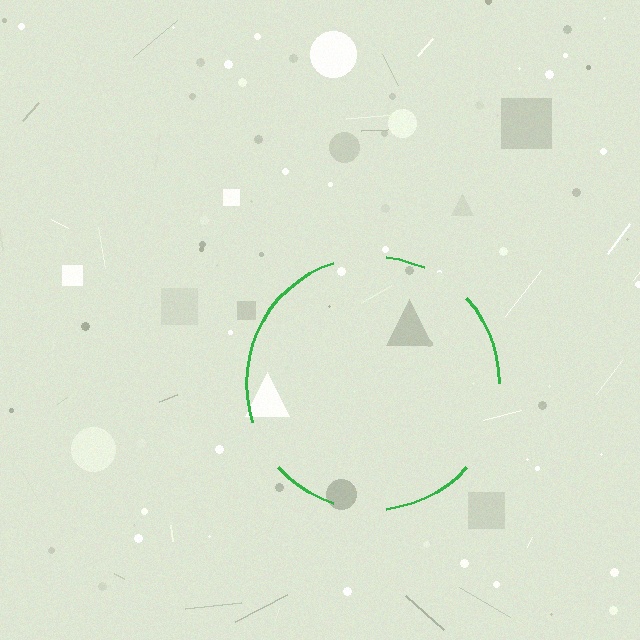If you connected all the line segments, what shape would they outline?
They would outline a circle.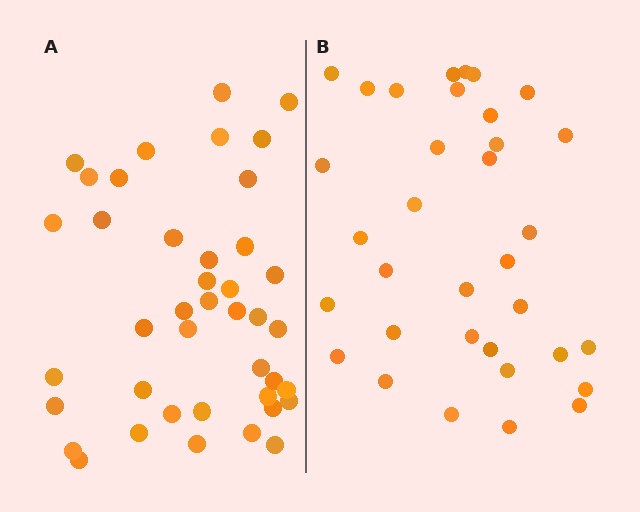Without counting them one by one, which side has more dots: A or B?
Region A (the left region) has more dots.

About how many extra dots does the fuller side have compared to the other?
Region A has roughly 8 or so more dots than region B.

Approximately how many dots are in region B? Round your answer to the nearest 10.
About 30 dots. (The exact count is 34, which rounds to 30.)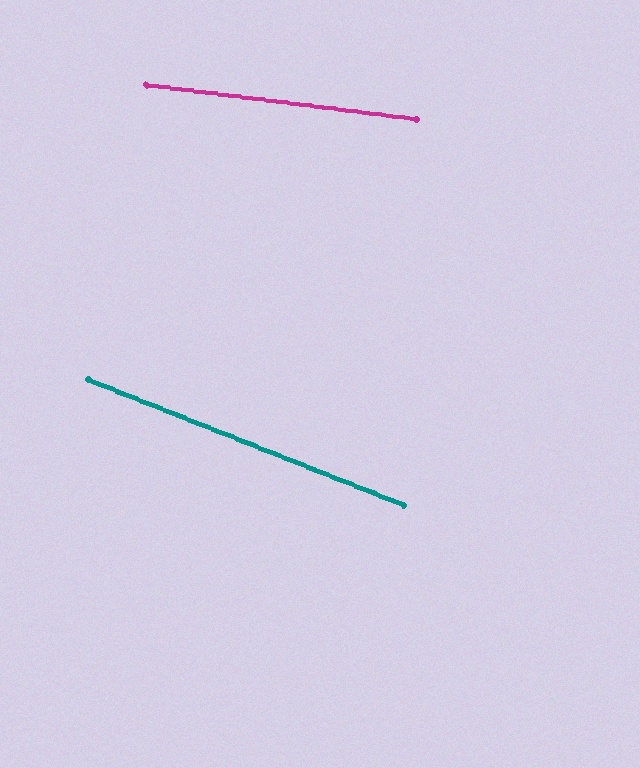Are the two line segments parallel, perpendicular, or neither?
Neither parallel nor perpendicular — they differ by about 14°.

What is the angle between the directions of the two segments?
Approximately 14 degrees.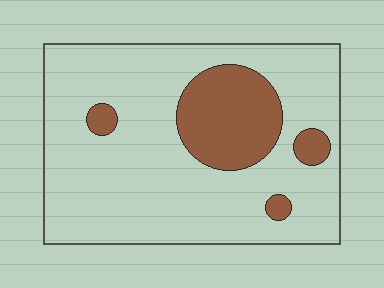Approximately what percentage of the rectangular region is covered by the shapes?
Approximately 20%.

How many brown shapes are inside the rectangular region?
4.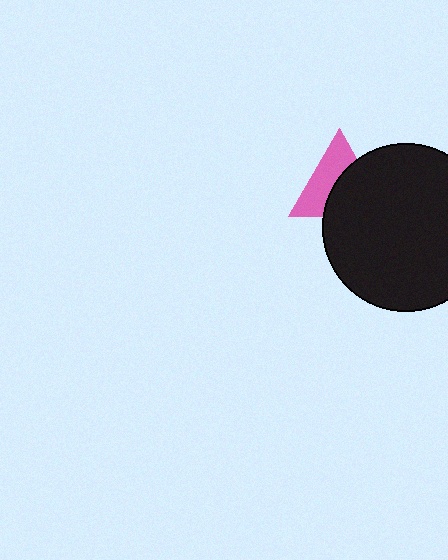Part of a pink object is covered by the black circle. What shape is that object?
It is a triangle.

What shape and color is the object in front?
The object in front is a black circle.